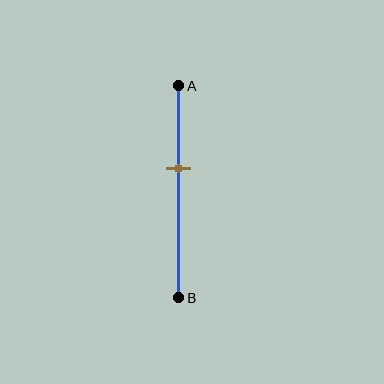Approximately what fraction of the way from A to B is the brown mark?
The brown mark is approximately 40% of the way from A to B.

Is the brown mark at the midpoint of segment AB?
No, the mark is at about 40% from A, not at the 50% midpoint.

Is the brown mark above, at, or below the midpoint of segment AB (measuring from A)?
The brown mark is above the midpoint of segment AB.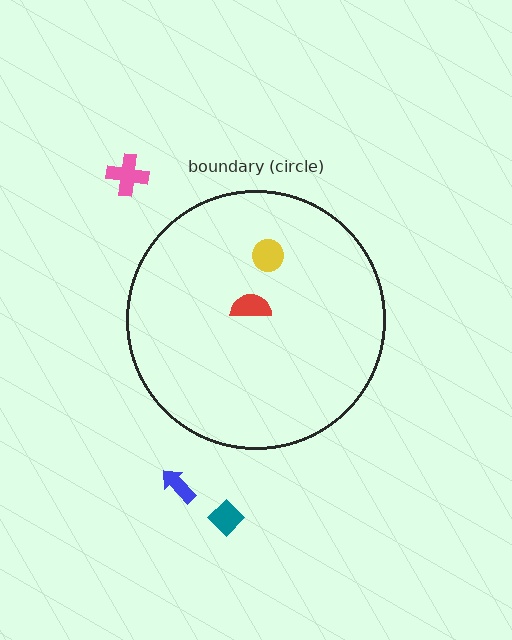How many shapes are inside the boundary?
2 inside, 3 outside.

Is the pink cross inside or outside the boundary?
Outside.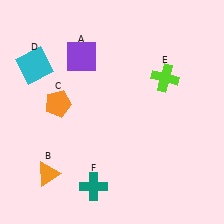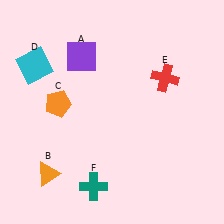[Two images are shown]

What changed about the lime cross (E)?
In Image 1, E is lime. In Image 2, it changed to red.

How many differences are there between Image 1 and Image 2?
There is 1 difference between the two images.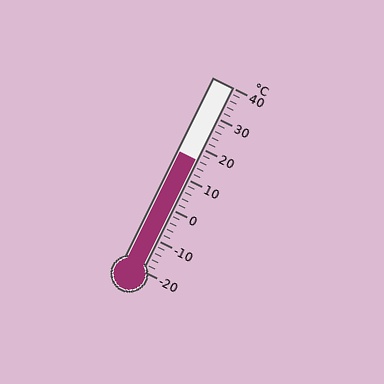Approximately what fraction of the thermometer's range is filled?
The thermometer is filled to approximately 60% of its range.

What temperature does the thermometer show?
The thermometer shows approximately 16°C.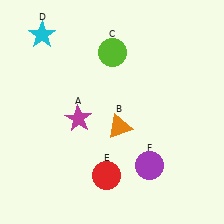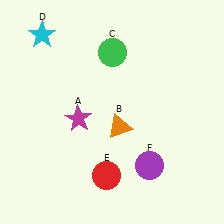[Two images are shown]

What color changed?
The circle (C) changed from lime in Image 1 to green in Image 2.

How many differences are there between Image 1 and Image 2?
There is 1 difference between the two images.